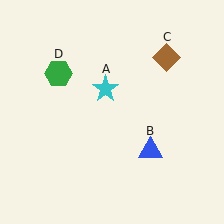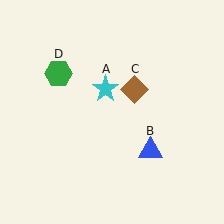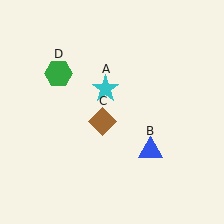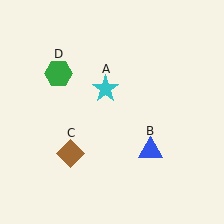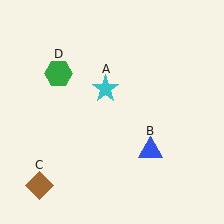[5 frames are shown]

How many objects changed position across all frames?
1 object changed position: brown diamond (object C).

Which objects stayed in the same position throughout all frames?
Cyan star (object A) and blue triangle (object B) and green hexagon (object D) remained stationary.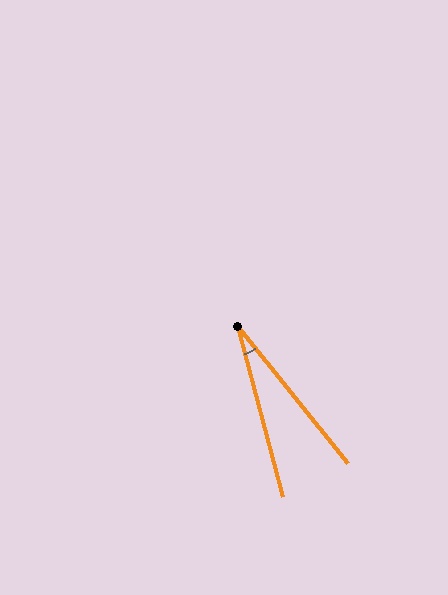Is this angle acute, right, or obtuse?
It is acute.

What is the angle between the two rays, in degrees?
Approximately 24 degrees.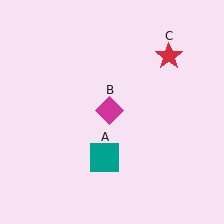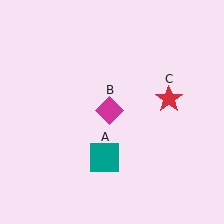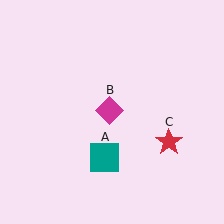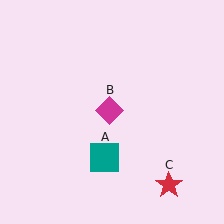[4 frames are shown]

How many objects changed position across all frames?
1 object changed position: red star (object C).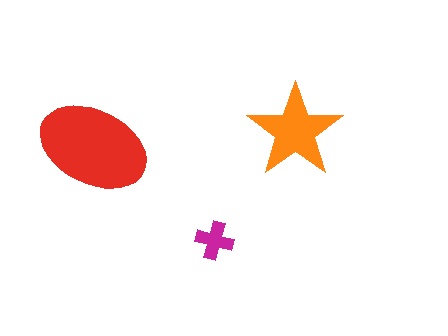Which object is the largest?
The red ellipse.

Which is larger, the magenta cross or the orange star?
The orange star.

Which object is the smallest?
The magenta cross.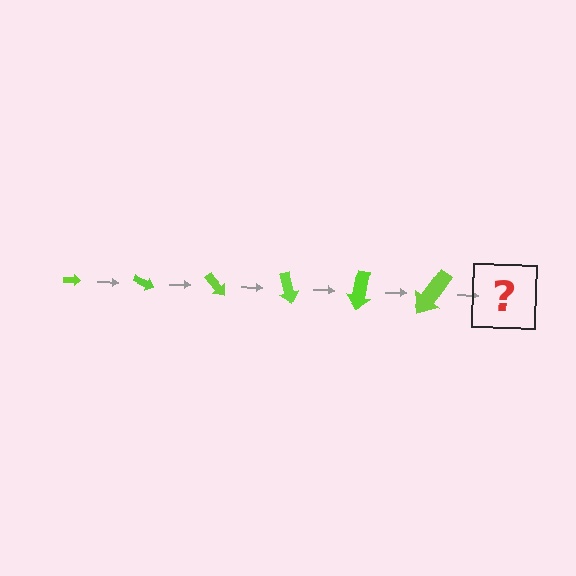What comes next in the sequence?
The next element should be an arrow, larger than the previous one and rotated 150 degrees from the start.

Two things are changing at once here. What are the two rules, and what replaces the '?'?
The two rules are that the arrow grows larger each step and it rotates 25 degrees each step. The '?' should be an arrow, larger than the previous one and rotated 150 degrees from the start.